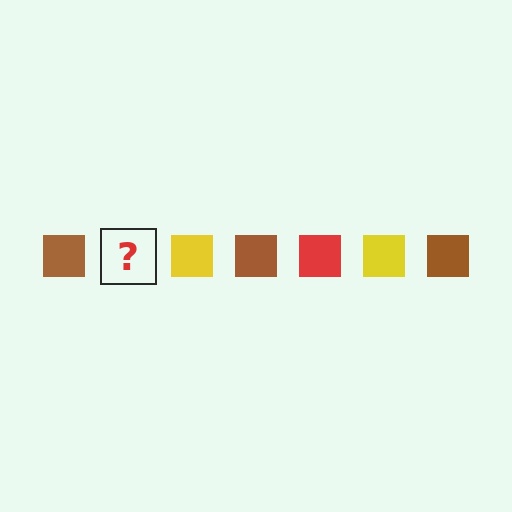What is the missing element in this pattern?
The missing element is a red square.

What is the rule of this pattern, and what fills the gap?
The rule is that the pattern cycles through brown, red, yellow squares. The gap should be filled with a red square.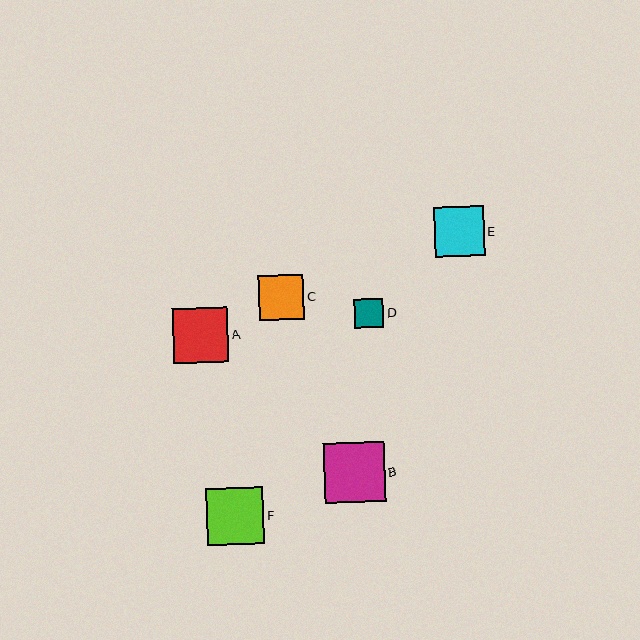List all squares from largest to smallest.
From largest to smallest: B, F, A, E, C, D.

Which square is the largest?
Square B is the largest with a size of approximately 60 pixels.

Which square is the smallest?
Square D is the smallest with a size of approximately 29 pixels.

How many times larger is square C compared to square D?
Square C is approximately 1.6 times the size of square D.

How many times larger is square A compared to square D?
Square A is approximately 1.9 times the size of square D.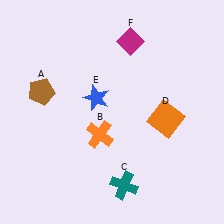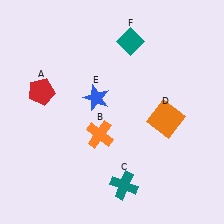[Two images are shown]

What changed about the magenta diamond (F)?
In Image 1, F is magenta. In Image 2, it changed to teal.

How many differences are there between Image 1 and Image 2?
There are 2 differences between the two images.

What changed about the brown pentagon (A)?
In Image 1, A is brown. In Image 2, it changed to red.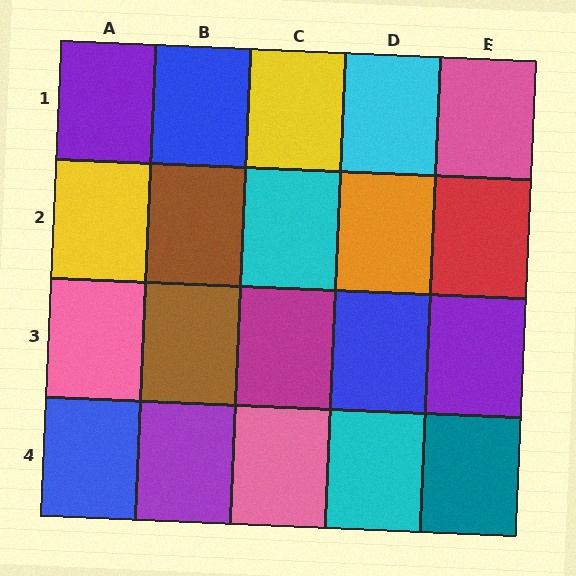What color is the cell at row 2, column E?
Red.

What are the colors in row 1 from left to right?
Purple, blue, yellow, cyan, pink.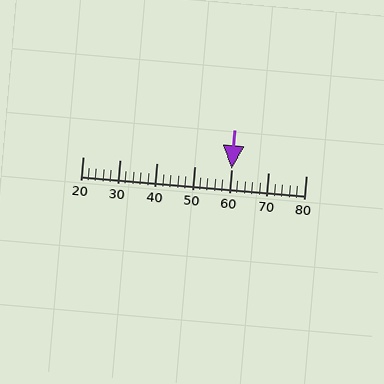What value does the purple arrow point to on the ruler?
The purple arrow points to approximately 60.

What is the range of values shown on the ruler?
The ruler shows values from 20 to 80.